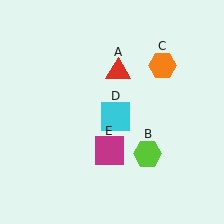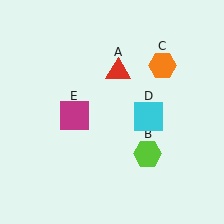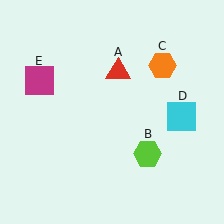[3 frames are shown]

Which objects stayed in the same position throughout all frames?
Red triangle (object A) and lime hexagon (object B) and orange hexagon (object C) remained stationary.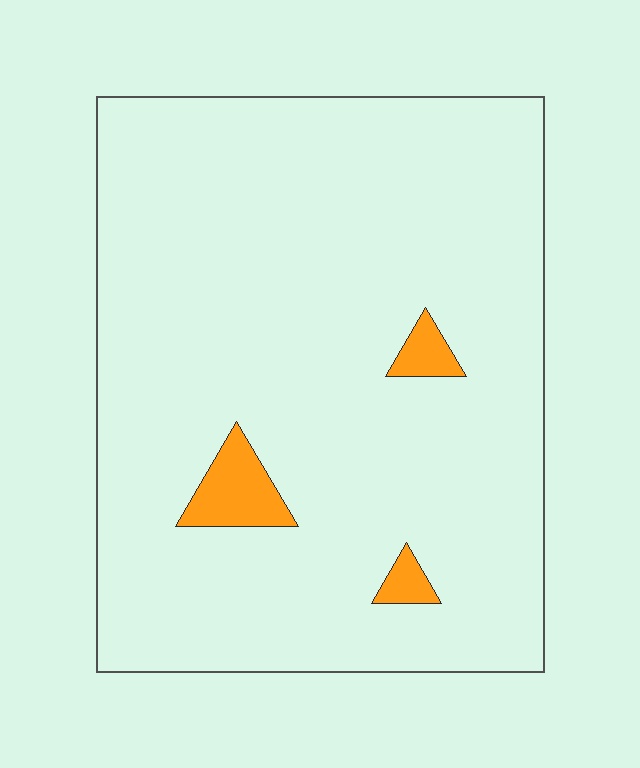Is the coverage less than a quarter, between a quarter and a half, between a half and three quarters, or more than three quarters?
Less than a quarter.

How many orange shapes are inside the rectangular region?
3.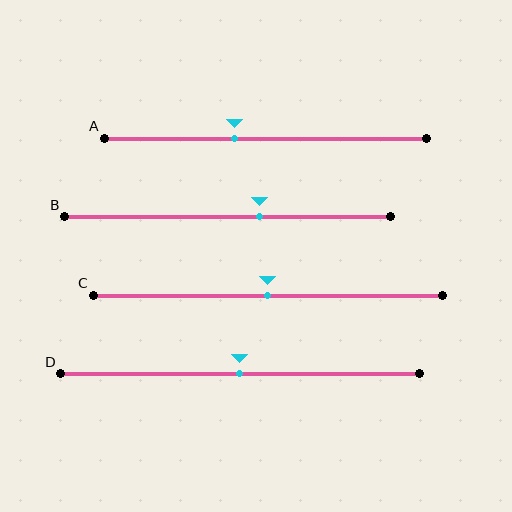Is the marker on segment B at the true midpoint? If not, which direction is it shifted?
No, the marker on segment B is shifted to the right by about 10% of the segment length.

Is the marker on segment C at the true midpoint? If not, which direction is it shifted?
Yes, the marker on segment C is at the true midpoint.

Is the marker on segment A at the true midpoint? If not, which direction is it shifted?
No, the marker on segment A is shifted to the left by about 10% of the segment length.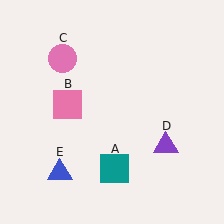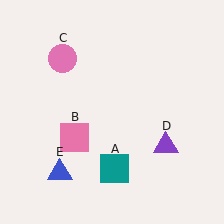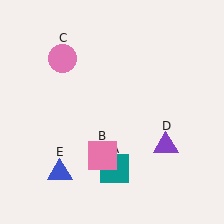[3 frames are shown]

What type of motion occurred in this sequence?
The pink square (object B) rotated counterclockwise around the center of the scene.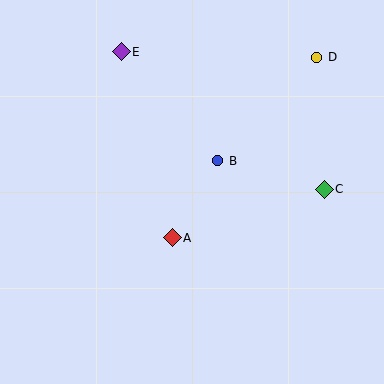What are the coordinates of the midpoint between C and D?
The midpoint between C and D is at (321, 123).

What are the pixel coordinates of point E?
Point E is at (121, 52).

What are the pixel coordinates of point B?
Point B is at (218, 161).